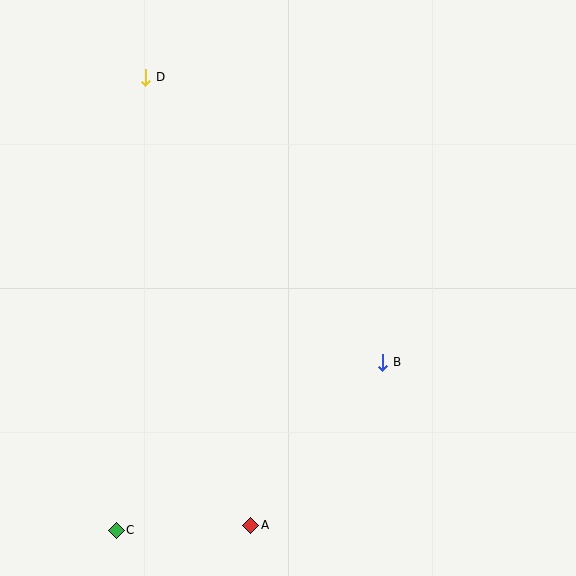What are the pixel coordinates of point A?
Point A is at (251, 525).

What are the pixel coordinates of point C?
Point C is at (116, 530).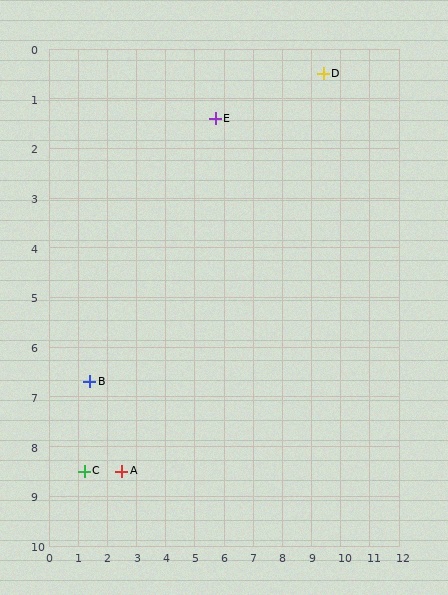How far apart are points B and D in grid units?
Points B and D are about 10.1 grid units apart.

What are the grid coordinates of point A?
Point A is at approximately (2.5, 8.5).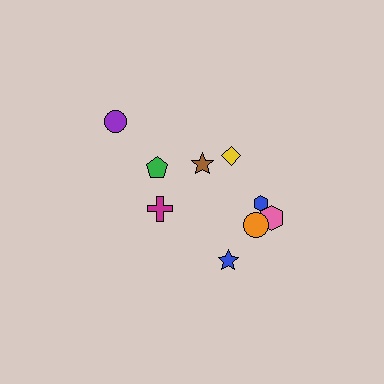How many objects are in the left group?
There are 3 objects.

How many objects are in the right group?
There are 6 objects.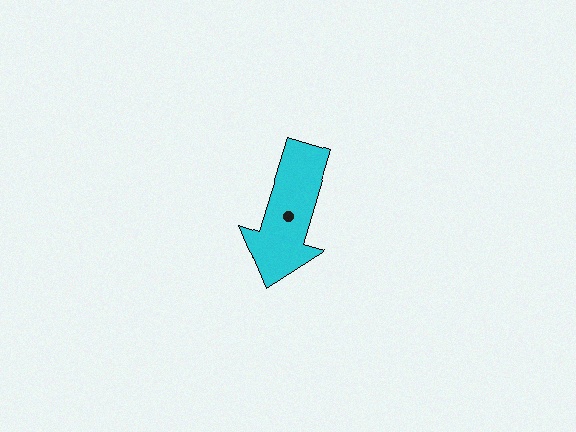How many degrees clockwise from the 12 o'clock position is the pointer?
Approximately 197 degrees.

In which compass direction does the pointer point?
South.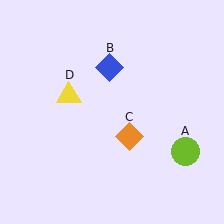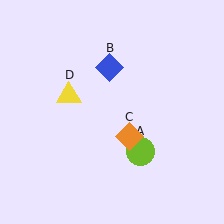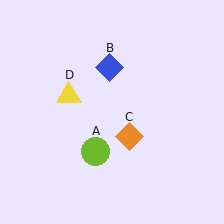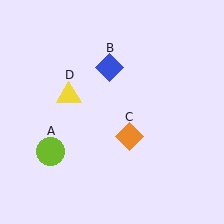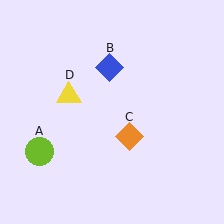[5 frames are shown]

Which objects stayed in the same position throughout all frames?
Blue diamond (object B) and orange diamond (object C) and yellow triangle (object D) remained stationary.